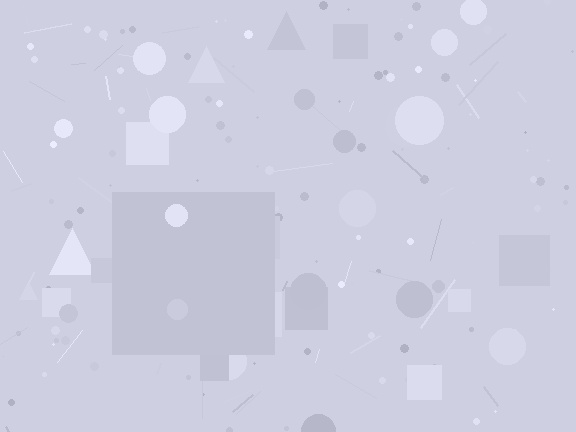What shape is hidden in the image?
A square is hidden in the image.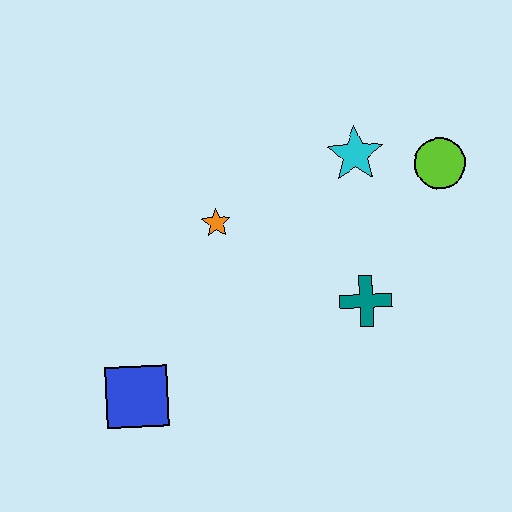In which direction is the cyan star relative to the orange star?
The cyan star is to the right of the orange star.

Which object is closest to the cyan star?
The lime circle is closest to the cyan star.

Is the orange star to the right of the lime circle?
No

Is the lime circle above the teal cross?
Yes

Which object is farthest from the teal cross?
The blue square is farthest from the teal cross.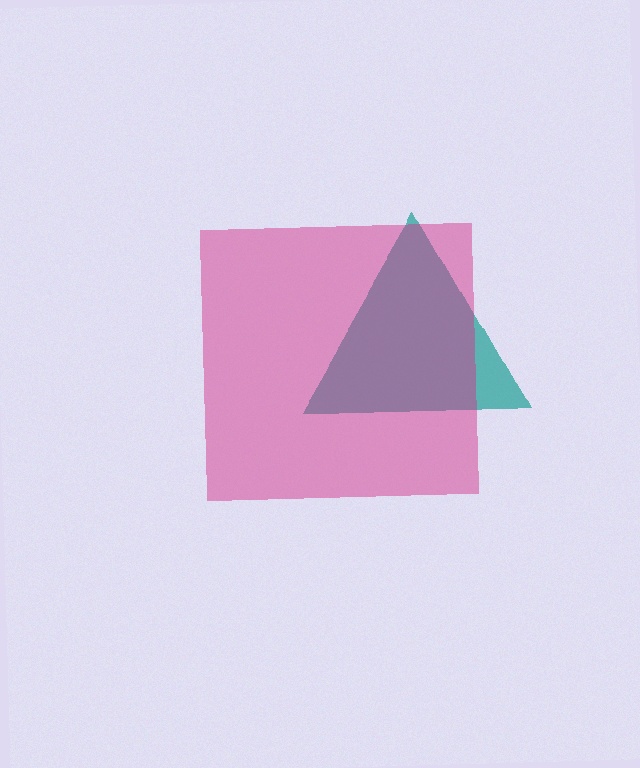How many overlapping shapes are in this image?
There are 2 overlapping shapes in the image.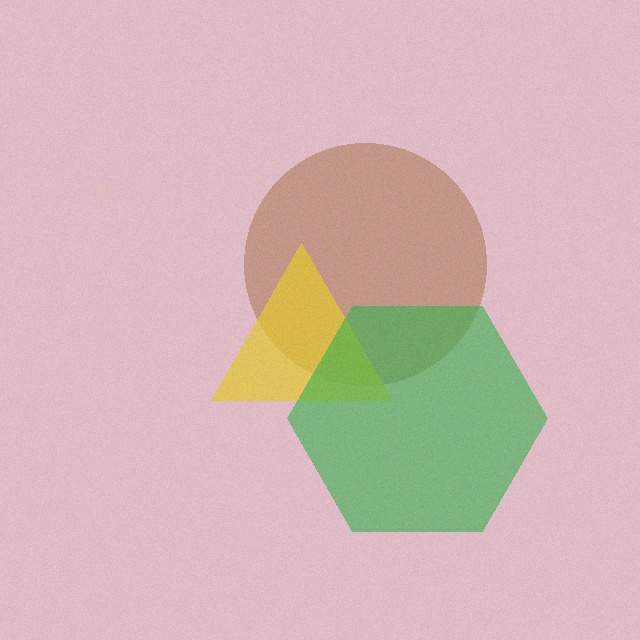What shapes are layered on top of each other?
The layered shapes are: a brown circle, a yellow triangle, a green hexagon.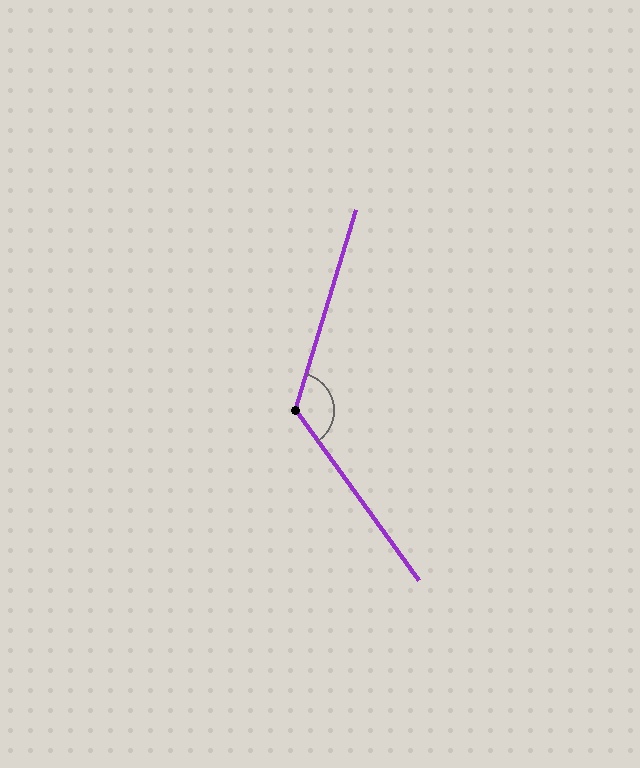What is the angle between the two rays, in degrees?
Approximately 128 degrees.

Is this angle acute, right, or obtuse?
It is obtuse.